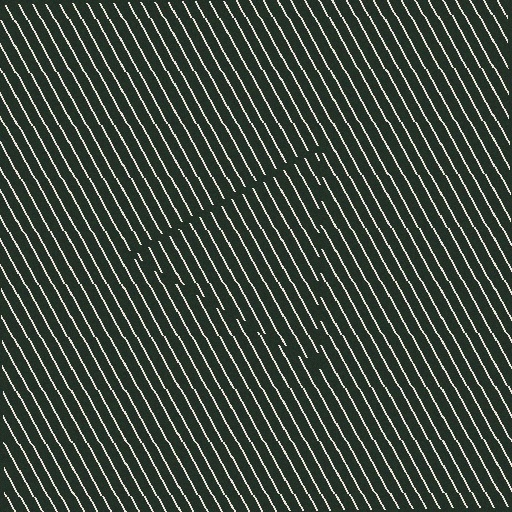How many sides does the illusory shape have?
3 sides — the line-ends trace a triangle.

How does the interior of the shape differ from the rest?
The interior of the shape contains the same grating, shifted by half a period — the contour is defined by the phase discontinuity where line-ends from the inner and outer gratings abut.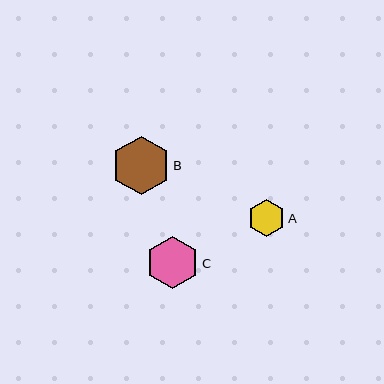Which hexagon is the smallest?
Hexagon A is the smallest with a size of approximately 37 pixels.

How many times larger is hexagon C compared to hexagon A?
Hexagon C is approximately 1.4 times the size of hexagon A.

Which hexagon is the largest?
Hexagon B is the largest with a size of approximately 59 pixels.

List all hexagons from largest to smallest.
From largest to smallest: B, C, A.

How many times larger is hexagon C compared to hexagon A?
Hexagon C is approximately 1.4 times the size of hexagon A.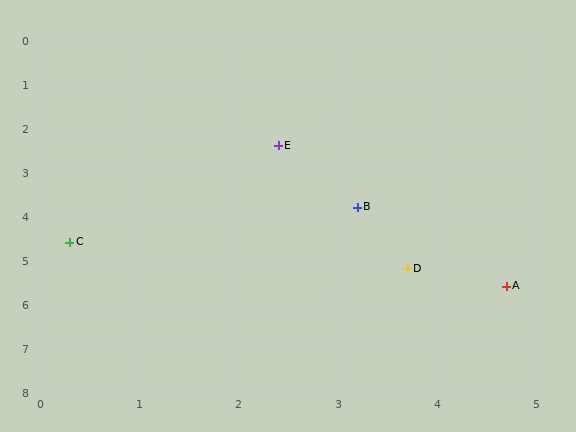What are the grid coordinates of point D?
Point D is at approximately (3.7, 5.2).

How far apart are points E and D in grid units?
Points E and D are about 3.1 grid units apart.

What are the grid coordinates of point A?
Point A is at approximately (4.7, 5.6).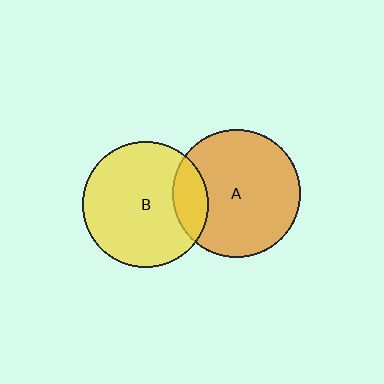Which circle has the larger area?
Circle A (orange).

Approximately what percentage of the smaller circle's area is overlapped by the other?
Approximately 15%.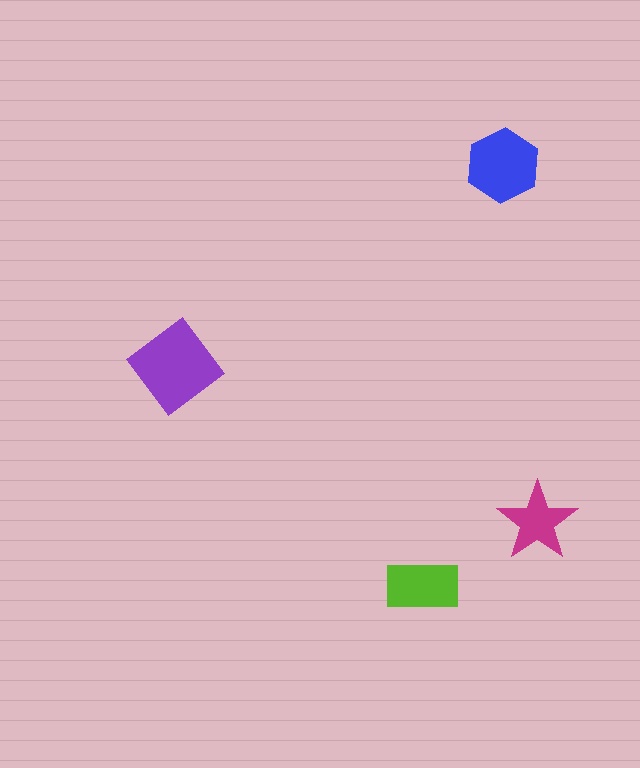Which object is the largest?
The purple diamond.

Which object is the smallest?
The magenta star.